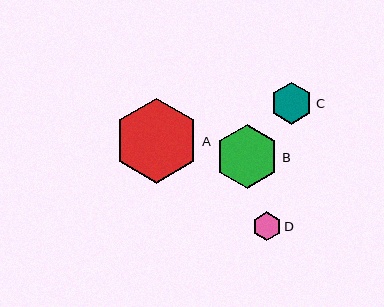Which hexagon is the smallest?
Hexagon D is the smallest with a size of approximately 29 pixels.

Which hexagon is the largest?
Hexagon A is the largest with a size of approximately 85 pixels.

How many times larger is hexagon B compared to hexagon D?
Hexagon B is approximately 2.2 times the size of hexagon D.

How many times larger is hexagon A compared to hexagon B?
Hexagon A is approximately 1.3 times the size of hexagon B.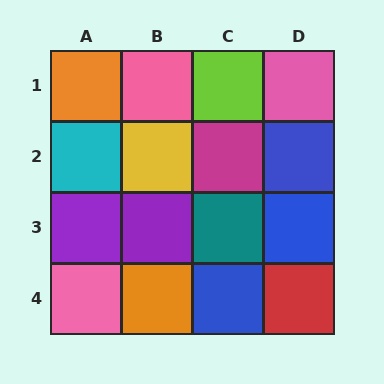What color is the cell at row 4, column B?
Orange.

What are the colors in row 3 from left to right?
Purple, purple, teal, blue.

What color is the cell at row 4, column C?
Blue.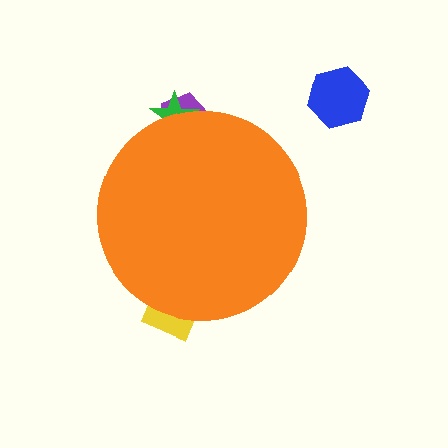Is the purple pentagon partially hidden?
Yes, the purple pentagon is partially hidden behind the orange circle.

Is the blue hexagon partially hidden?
No, the blue hexagon is fully visible.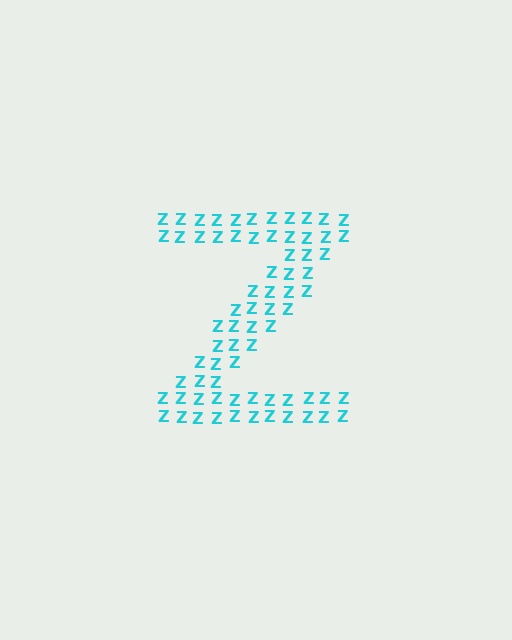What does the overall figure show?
The overall figure shows the letter Z.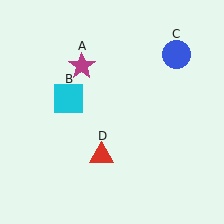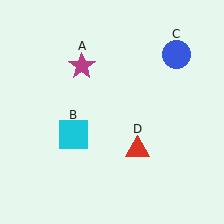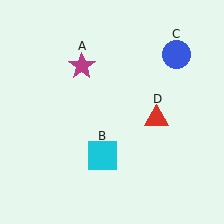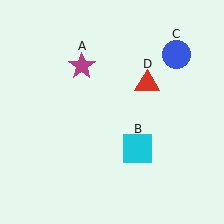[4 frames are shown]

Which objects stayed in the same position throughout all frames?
Magenta star (object A) and blue circle (object C) remained stationary.